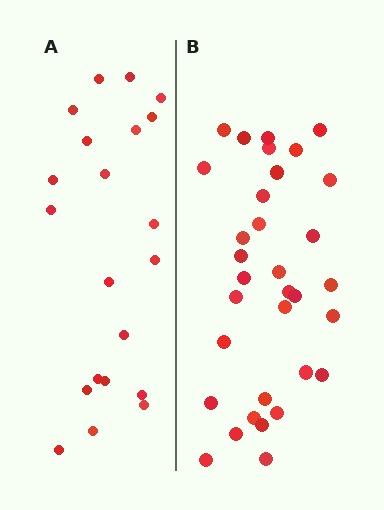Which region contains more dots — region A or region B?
Region B (the right region) has more dots.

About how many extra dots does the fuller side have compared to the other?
Region B has roughly 12 or so more dots than region A.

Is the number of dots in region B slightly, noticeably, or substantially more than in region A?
Region B has substantially more. The ratio is roughly 1.6 to 1.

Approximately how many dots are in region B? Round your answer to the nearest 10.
About 30 dots. (The exact count is 33, which rounds to 30.)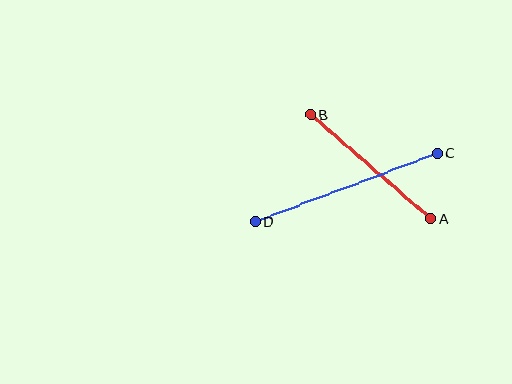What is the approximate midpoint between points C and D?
The midpoint is at approximately (346, 188) pixels.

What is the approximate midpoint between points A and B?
The midpoint is at approximately (371, 167) pixels.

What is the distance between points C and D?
The distance is approximately 194 pixels.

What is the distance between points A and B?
The distance is approximately 159 pixels.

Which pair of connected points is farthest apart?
Points C and D are farthest apart.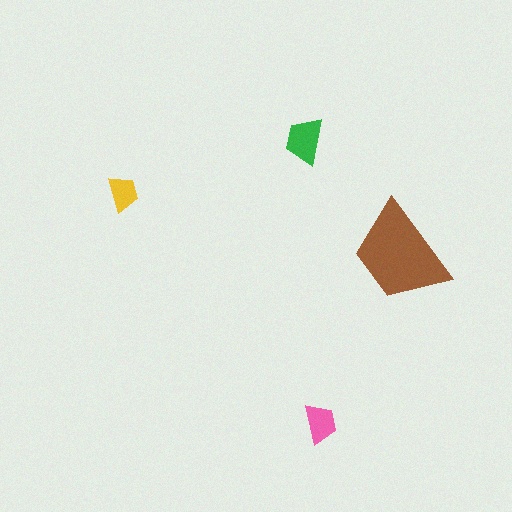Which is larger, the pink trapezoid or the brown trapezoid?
The brown one.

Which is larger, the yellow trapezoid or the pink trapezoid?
The pink one.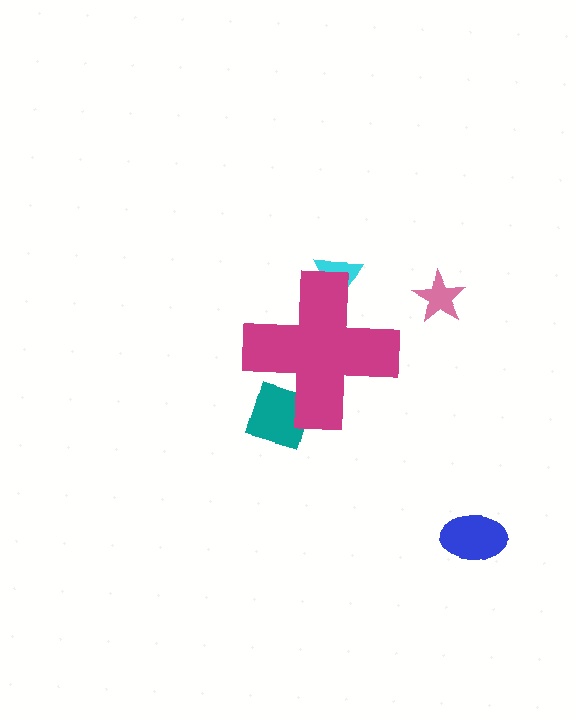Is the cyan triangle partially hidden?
Yes, the cyan triangle is partially hidden behind the magenta cross.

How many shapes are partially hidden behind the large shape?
2 shapes are partially hidden.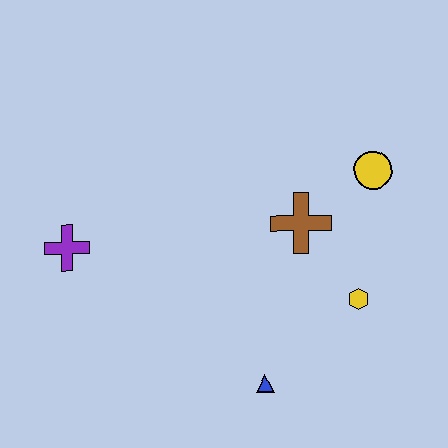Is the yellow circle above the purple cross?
Yes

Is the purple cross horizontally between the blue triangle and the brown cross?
No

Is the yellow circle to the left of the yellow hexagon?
No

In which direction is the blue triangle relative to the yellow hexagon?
The blue triangle is to the left of the yellow hexagon.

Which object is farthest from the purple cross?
The yellow circle is farthest from the purple cross.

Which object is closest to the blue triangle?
The yellow hexagon is closest to the blue triangle.